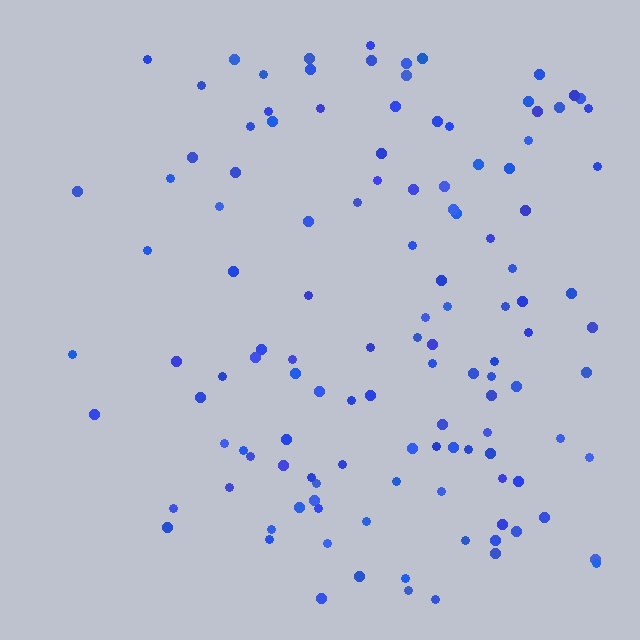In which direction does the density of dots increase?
From left to right, with the right side densest.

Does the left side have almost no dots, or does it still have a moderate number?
Still a moderate number, just noticeably fewer than the right.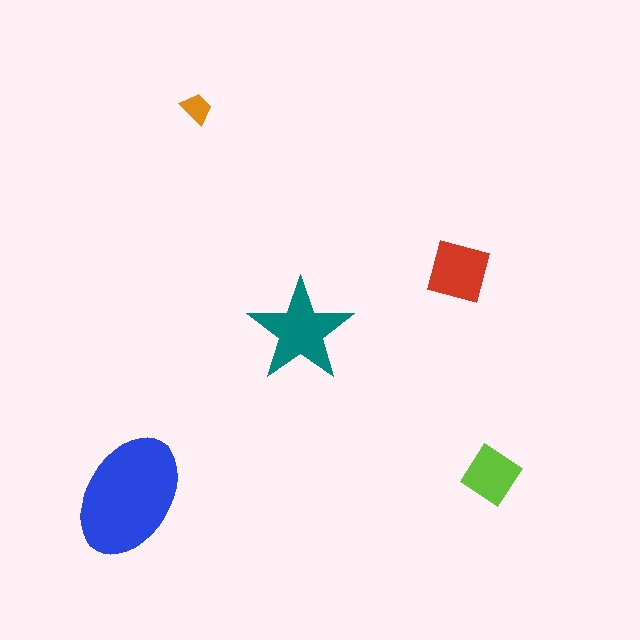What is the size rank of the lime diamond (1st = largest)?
4th.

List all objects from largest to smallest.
The blue ellipse, the teal star, the red square, the lime diamond, the orange trapezoid.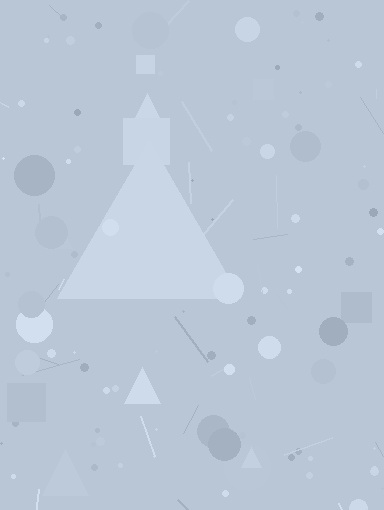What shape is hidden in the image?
A triangle is hidden in the image.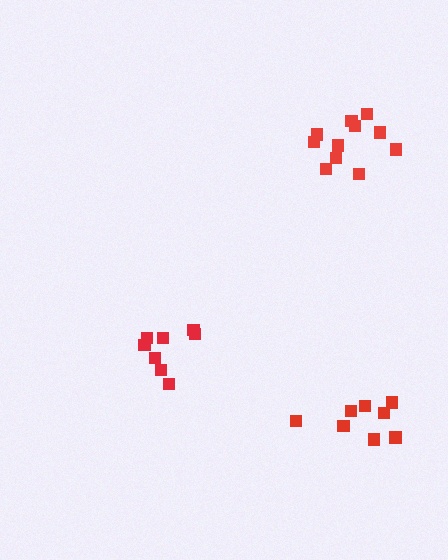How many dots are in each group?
Group 1: 8 dots, Group 2: 11 dots, Group 3: 8 dots (27 total).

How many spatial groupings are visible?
There are 3 spatial groupings.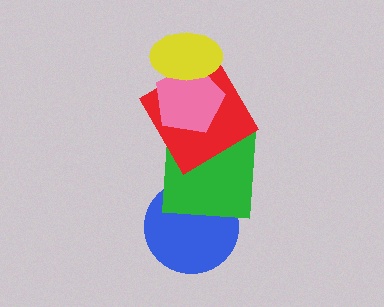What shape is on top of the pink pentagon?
The yellow ellipse is on top of the pink pentagon.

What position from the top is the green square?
The green square is 4th from the top.